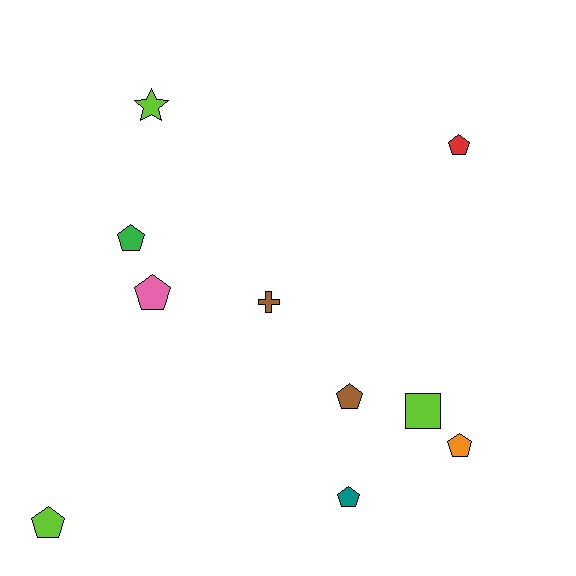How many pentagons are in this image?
There are 7 pentagons.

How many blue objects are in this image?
There are no blue objects.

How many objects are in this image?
There are 10 objects.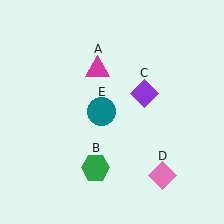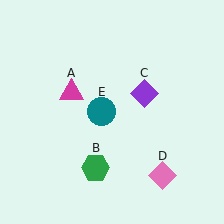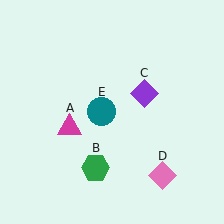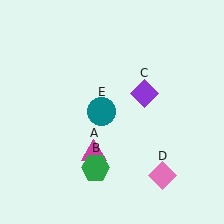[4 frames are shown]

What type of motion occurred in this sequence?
The magenta triangle (object A) rotated counterclockwise around the center of the scene.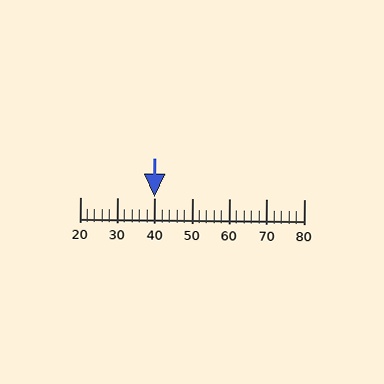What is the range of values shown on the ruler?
The ruler shows values from 20 to 80.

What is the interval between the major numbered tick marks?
The major tick marks are spaced 10 units apart.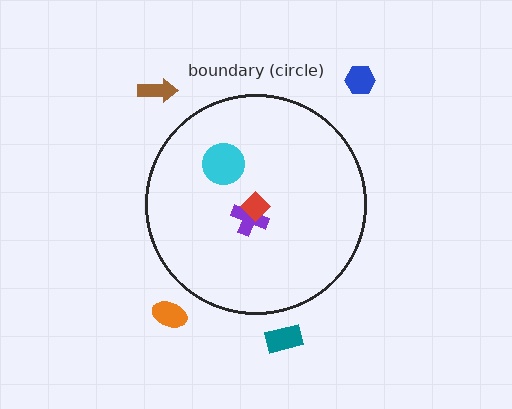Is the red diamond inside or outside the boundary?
Inside.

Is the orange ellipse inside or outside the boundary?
Outside.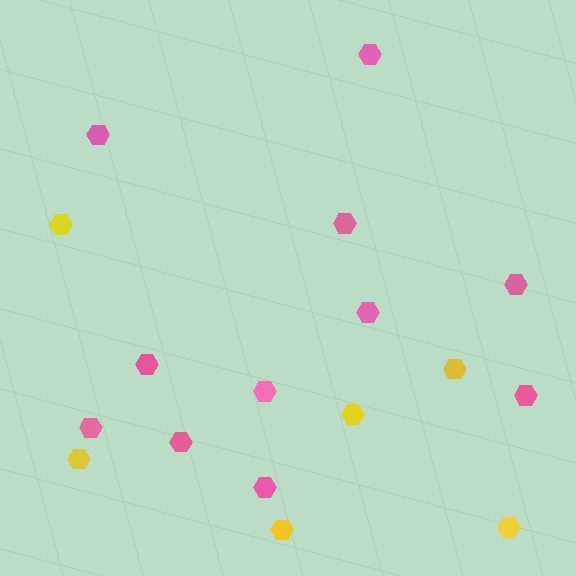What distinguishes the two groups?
There are 2 groups: one group of yellow hexagons (6) and one group of pink hexagons (11).